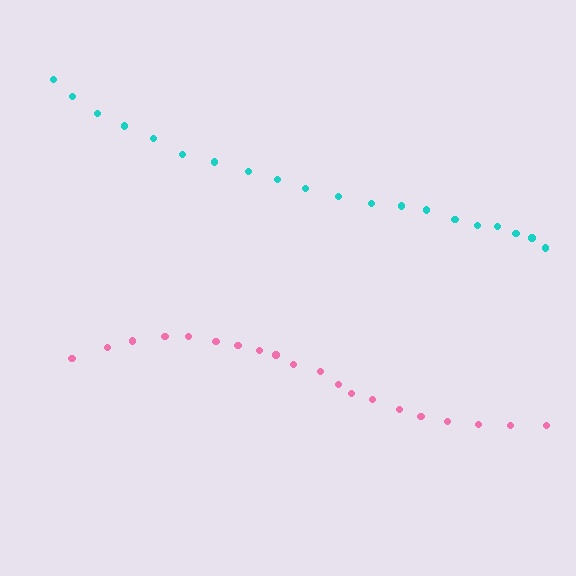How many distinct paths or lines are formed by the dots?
There are 2 distinct paths.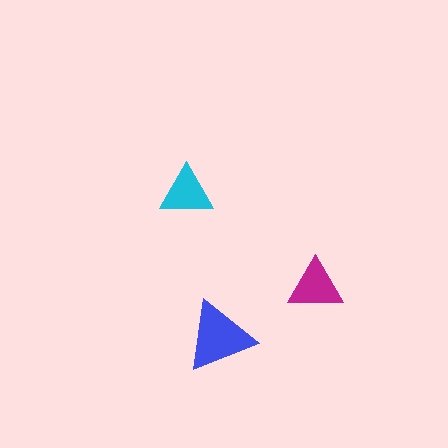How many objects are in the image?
There are 3 objects in the image.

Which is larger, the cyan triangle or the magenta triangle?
The magenta one.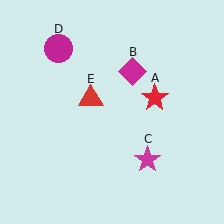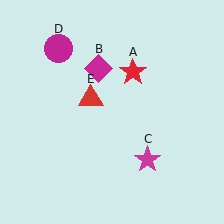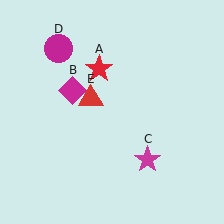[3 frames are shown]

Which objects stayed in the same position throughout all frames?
Magenta star (object C) and magenta circle (object D) and red triangle (object E) remained stationary.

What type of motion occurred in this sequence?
The red star (object A), magenta diamond (object B) rotated counterclockwise around the center of the scene.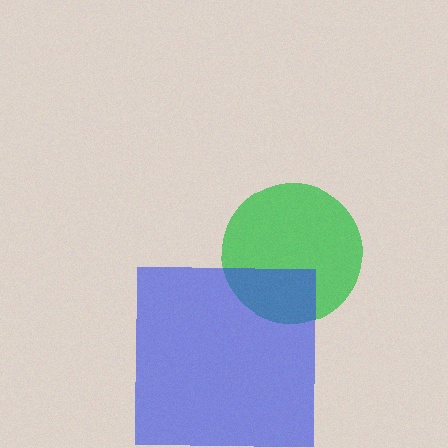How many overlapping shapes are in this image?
There are 2 overlapping shapes in the image.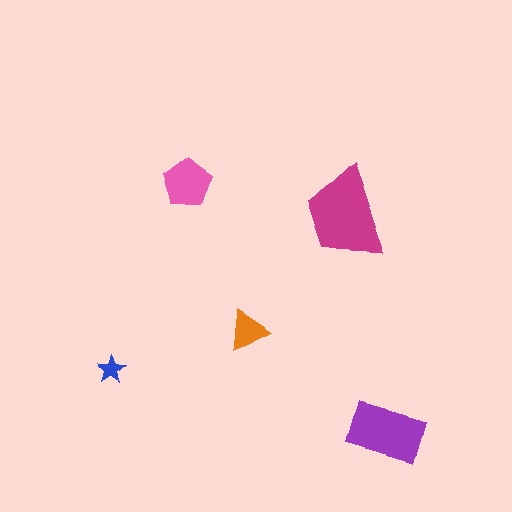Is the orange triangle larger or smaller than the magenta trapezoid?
Smaller.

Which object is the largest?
The magenta trapezoid.